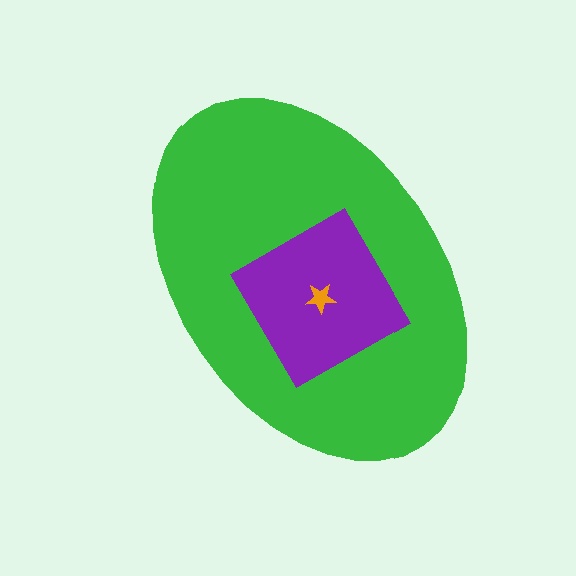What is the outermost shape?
The green ellipse.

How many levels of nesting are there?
3.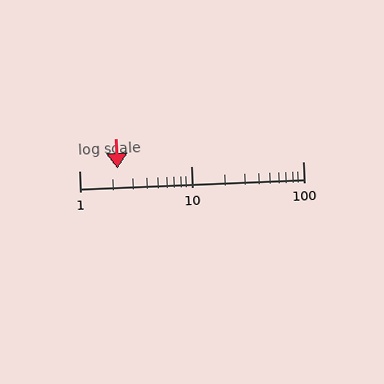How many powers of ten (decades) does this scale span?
The scale spans 2 decades, from 1 to 100.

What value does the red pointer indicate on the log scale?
The pointer indicates approximately 2.2.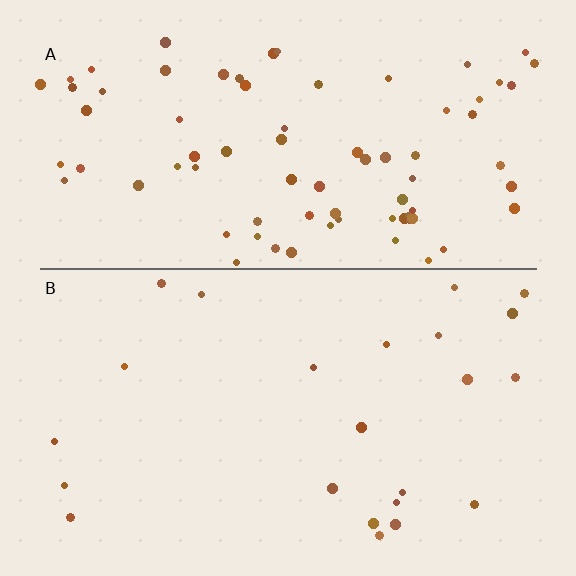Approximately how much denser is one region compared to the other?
Approximately 3.4× — region A over region B.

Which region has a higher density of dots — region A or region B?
A (the top).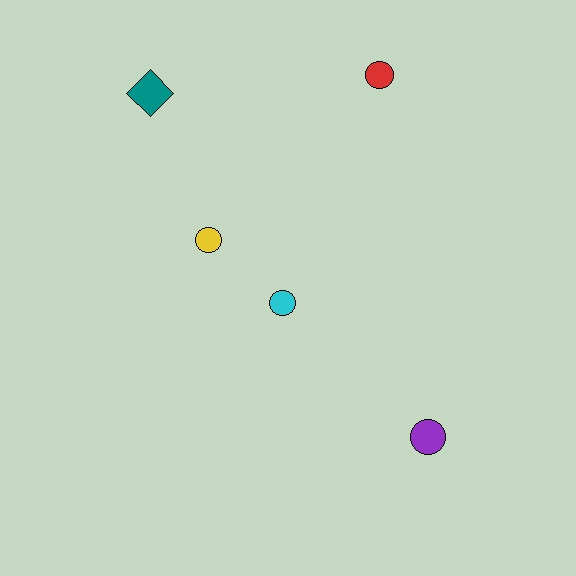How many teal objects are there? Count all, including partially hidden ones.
There is 1 teal object.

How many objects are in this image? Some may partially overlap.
There are 5 objects.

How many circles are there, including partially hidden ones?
There are 4 circles.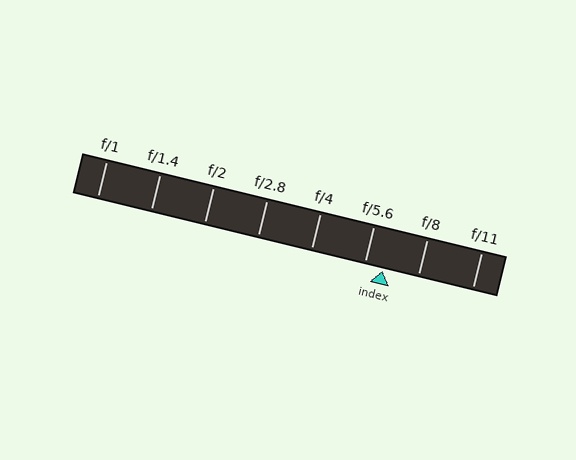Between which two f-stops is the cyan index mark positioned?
The index mark is between f/5.6 and f/8.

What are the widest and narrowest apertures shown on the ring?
The widest aperture shown is f/1 and the narrowest is f/11.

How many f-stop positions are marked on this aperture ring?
There are 8 f-stop positions marked.